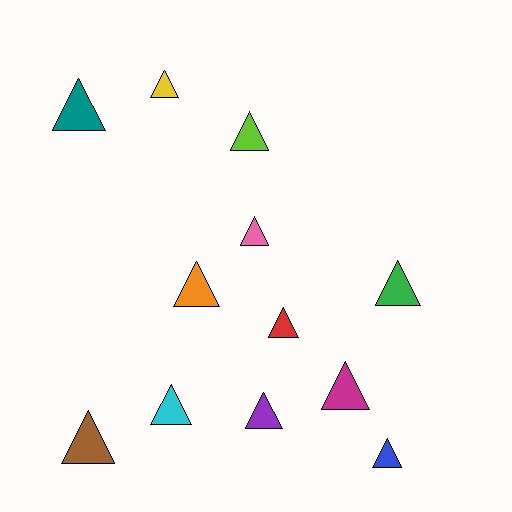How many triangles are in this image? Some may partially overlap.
There are 12 triangles.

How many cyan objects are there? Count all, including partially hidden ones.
There is 1 cyan object.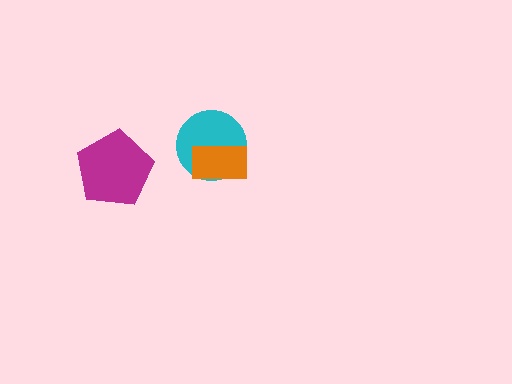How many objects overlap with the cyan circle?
1 object overlaps with the cyan circle.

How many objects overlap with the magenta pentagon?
0 objects overlap with the magenta pentagon.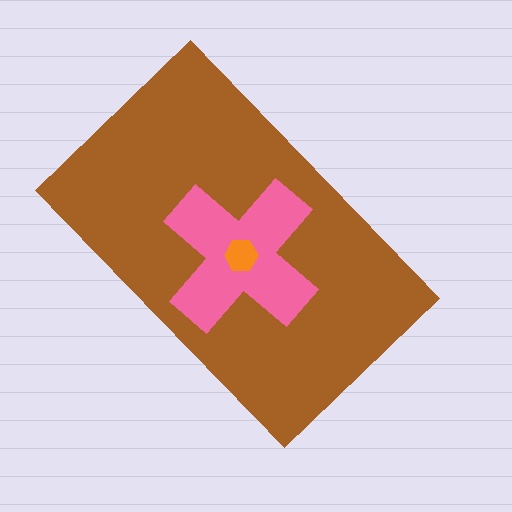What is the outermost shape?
The brown rectangle.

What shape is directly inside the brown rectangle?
The pink cross.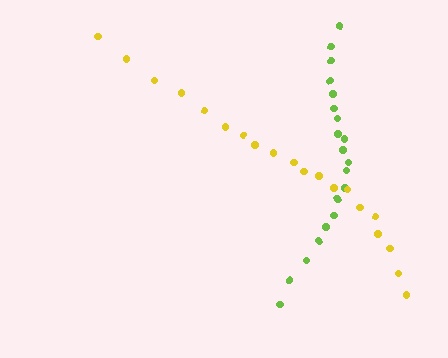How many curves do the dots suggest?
There are 2 distinct paths.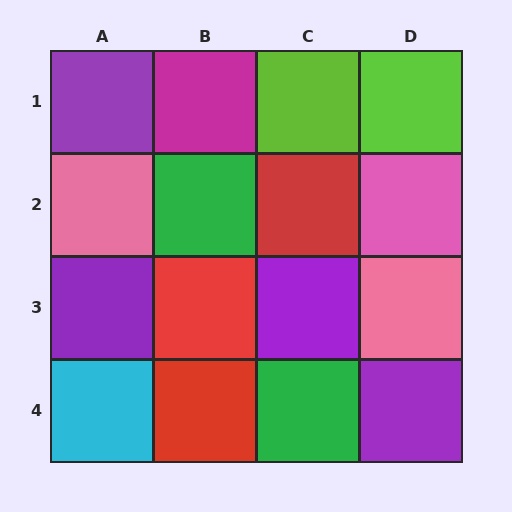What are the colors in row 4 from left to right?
Cyan, red, green, purple.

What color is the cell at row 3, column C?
Purple.